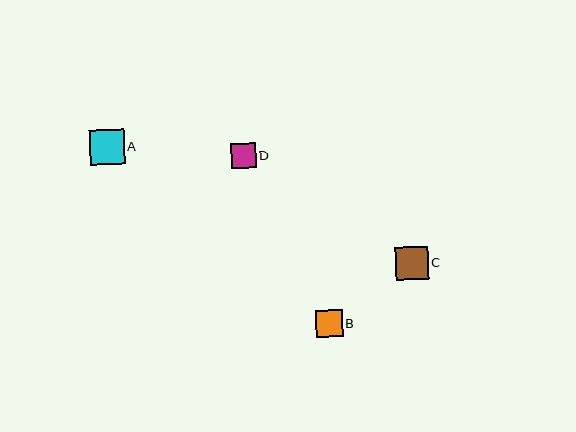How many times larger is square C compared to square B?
Square C is approximately 1.2 times the size of square B.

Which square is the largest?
Square A is the largest with a size of approximately 35 pixels.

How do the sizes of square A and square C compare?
Square A and square C are approximately the same size.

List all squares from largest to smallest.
From largest to smallest: A, C, B, D.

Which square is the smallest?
Square D is the smallest with a size of approximately 24 pixels.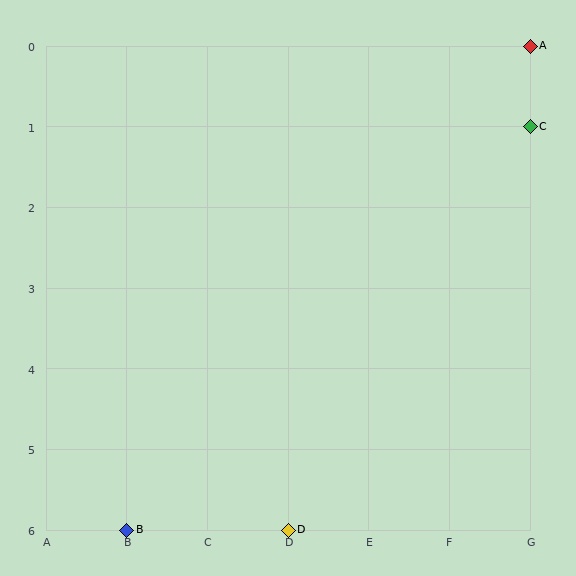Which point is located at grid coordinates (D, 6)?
Point D is at (D, 6).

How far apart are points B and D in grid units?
Points B and D are 2 columns apart.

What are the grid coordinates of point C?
Point C is at grid coordinates (G, 1).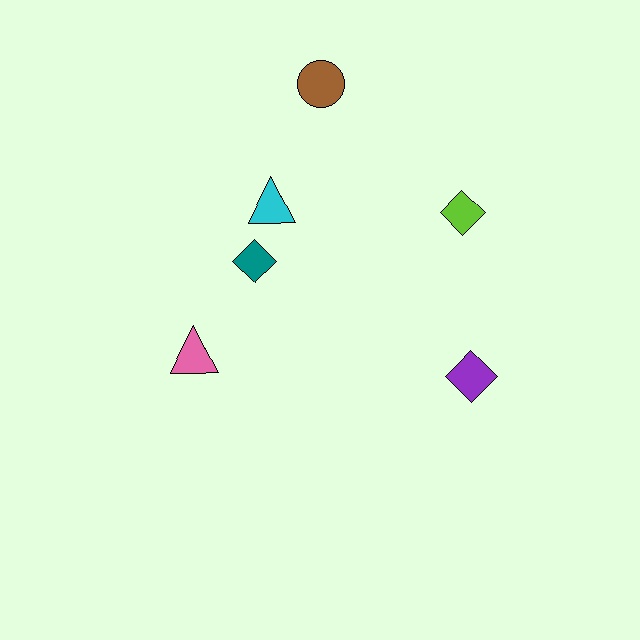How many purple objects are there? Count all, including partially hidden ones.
There is 1 purple object.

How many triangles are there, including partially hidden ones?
There are 2 triangles.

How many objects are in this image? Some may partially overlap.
There are 6 objects.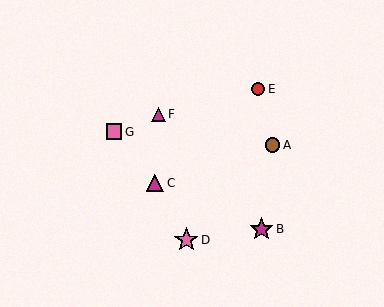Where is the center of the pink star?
The center of the pink star is at (186, 240).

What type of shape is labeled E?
Shape E is a red circle.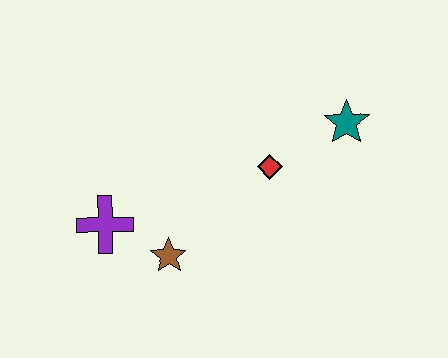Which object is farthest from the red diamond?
The purple cross is farthest from the red diamond.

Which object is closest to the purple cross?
The brown star is closest to the purple cross.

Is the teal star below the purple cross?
No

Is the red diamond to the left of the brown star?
No